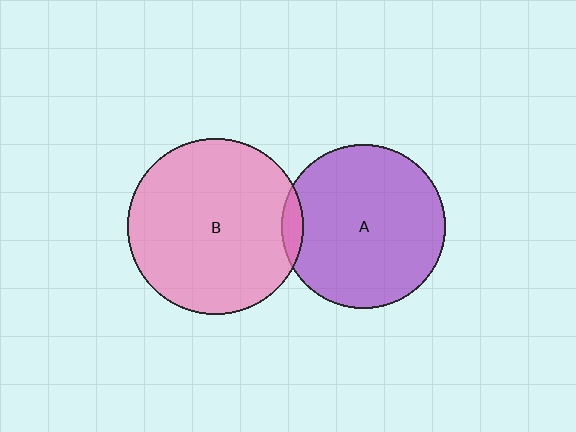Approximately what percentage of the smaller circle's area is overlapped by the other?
Approximately 5%.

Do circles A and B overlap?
Yes.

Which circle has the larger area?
Circle B (pink).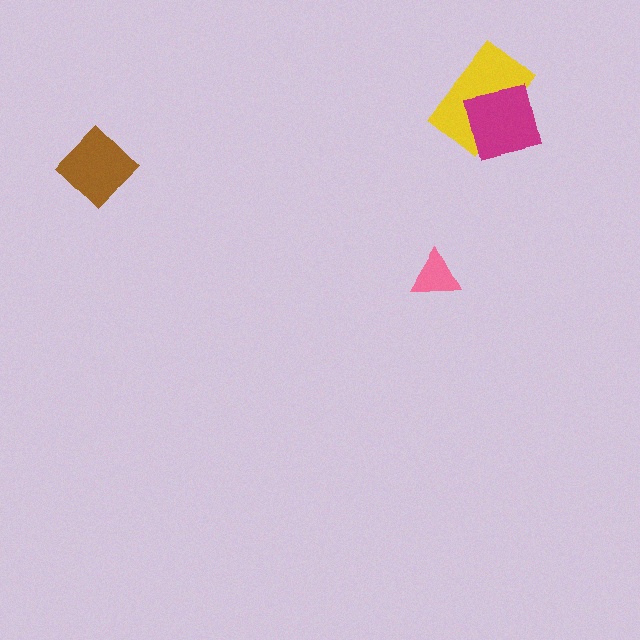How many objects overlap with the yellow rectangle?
1 object overlaps with the yellow rectangle.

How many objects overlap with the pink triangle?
0 objects overlap with the pink triangle.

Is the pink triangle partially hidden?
No, no other shape covers it.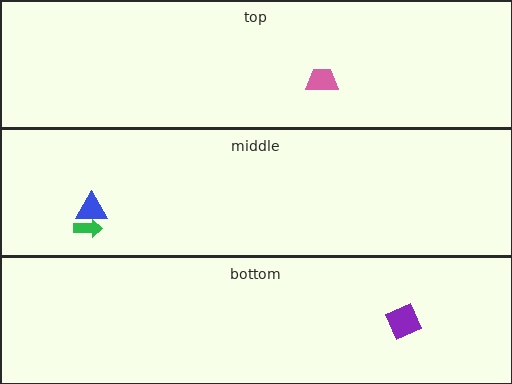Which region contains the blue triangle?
The middle region.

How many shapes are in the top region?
1.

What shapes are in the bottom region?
The purple square.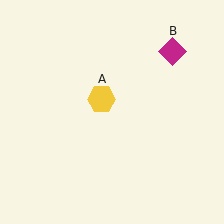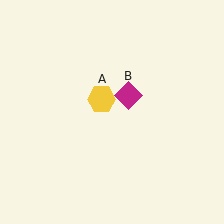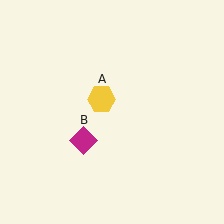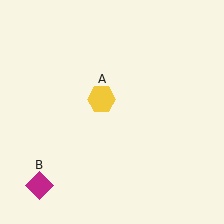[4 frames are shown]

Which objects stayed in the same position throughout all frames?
Yellow hexagon (object A) remained stationary.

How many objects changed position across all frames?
1 object changed position: magenta diamond (object B).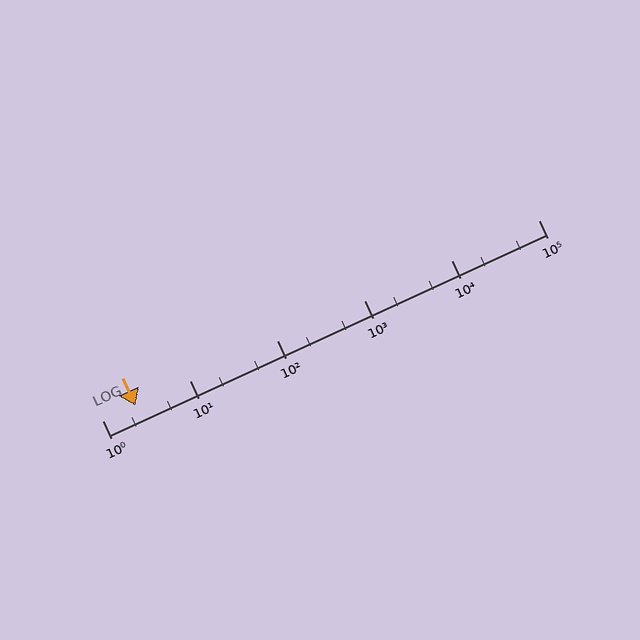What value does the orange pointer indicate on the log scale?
The pointer indicates approximately 2.4.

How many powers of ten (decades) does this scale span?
The scale spans 5 decades, from 1 to 100000.